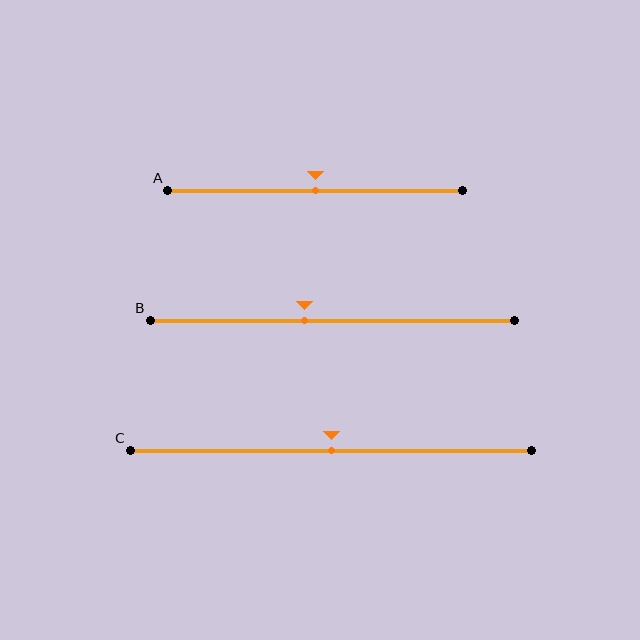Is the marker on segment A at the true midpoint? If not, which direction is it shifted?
Yes, the marker on segment A is at the true midpoint.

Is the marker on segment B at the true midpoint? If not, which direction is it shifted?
No, the marker on segment B is shifted to the left by about 8% of the segment length.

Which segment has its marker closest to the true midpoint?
Segment A has its marker closest to the true midpoint.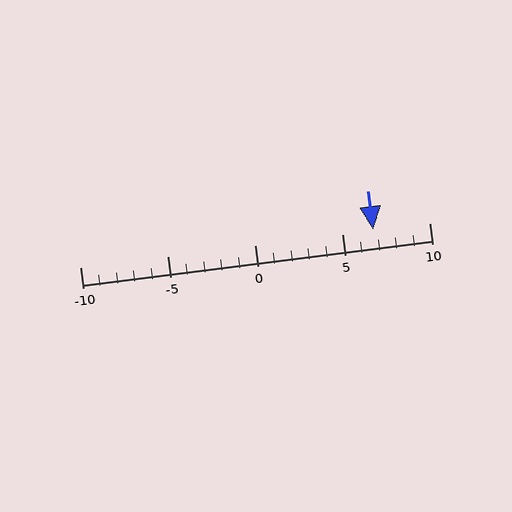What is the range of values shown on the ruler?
The ruler shows values from -10 to 10.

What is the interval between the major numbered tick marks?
The major tick marks are spaced 5 units apart.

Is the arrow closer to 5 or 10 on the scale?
The arrow is closer to 5.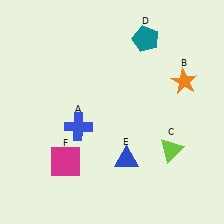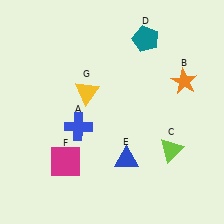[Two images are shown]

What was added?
A yellow triangle (G) was added in Image 2.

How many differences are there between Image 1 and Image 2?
There is 1 difference between the two images.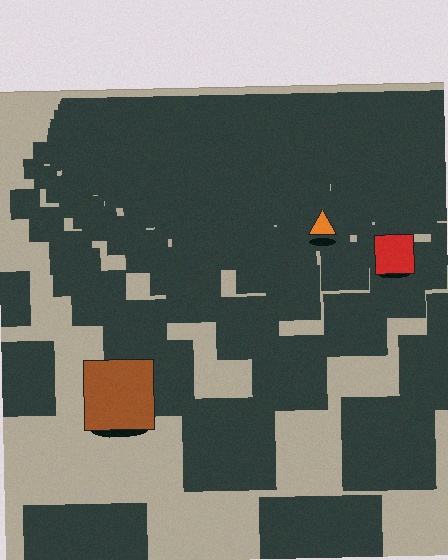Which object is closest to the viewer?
The brown square is closest. The texture marks near it are larger and more spread out.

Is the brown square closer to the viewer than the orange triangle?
Yes. The brown square is closer — you can tell from the texture gradient: the ground texture is coarser near it.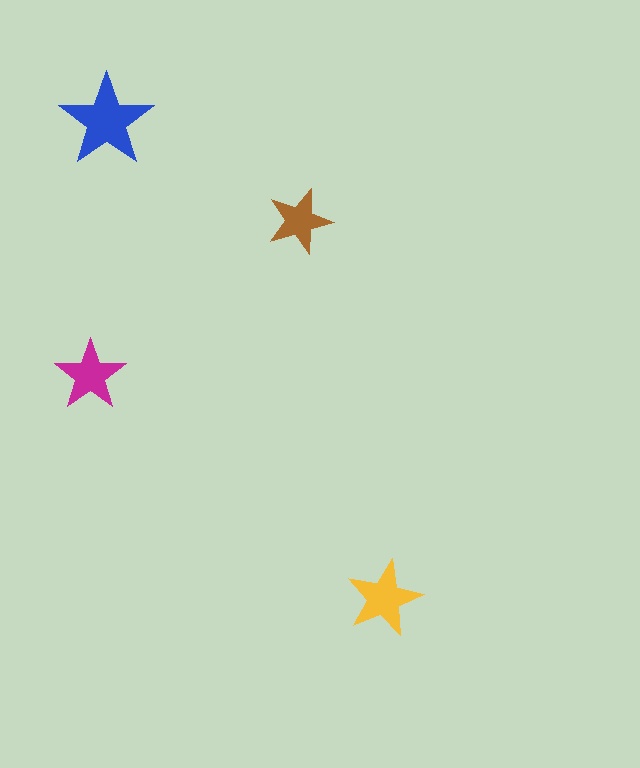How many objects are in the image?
There are 4 objects in the image.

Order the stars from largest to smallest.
the blue one, the yellow one, the magenta one, the brown one.